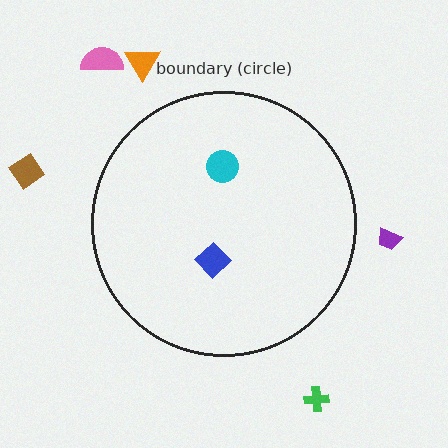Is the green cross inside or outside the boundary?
Outside.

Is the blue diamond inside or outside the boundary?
Inside.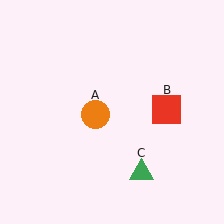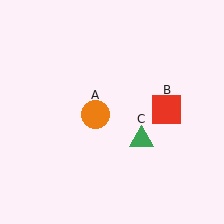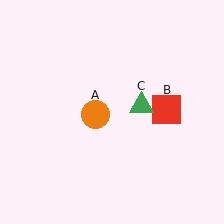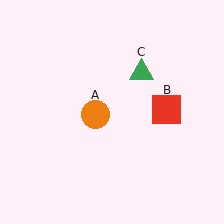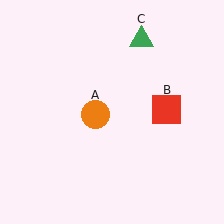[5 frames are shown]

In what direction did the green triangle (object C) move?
The green triangle (object C) moved up.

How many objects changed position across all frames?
1 object changed position: green triangle (object C).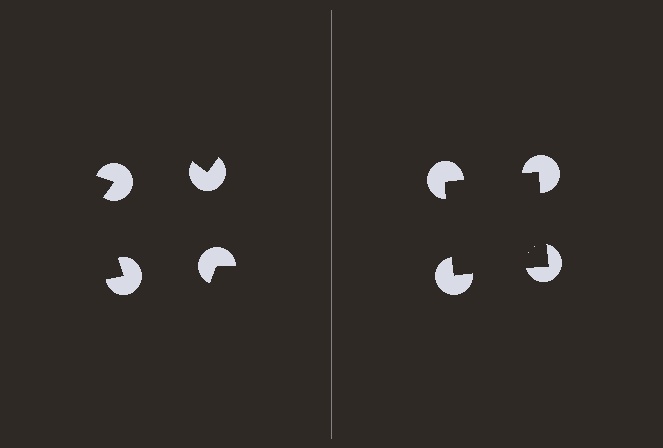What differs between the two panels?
The pac-man discs are positioned identically on both sides; only the wedge orientations differ. On the right they align to a square; on the left they are misaligned.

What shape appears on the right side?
An illusory square.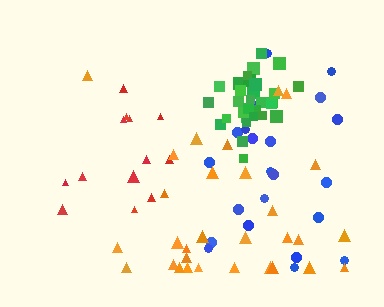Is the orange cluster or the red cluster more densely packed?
Orange.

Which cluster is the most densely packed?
Green.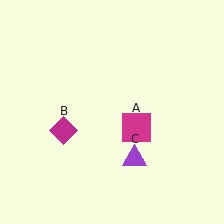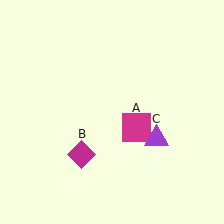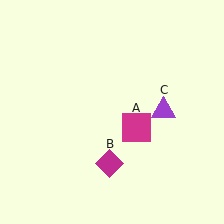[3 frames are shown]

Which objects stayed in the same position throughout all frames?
Magenta square (object A) remained stationary.